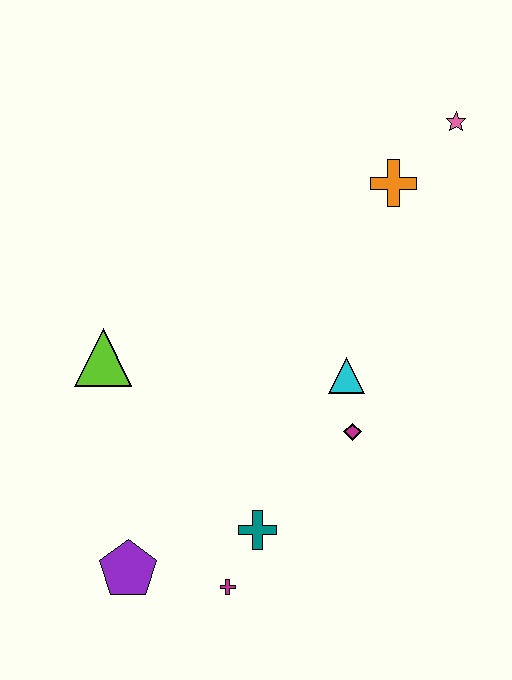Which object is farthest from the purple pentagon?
The pink star is farthest from the purple pentagon.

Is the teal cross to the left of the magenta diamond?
Yes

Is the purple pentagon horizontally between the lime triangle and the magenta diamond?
Yes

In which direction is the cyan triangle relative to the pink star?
The cyan triangle is below the pink star.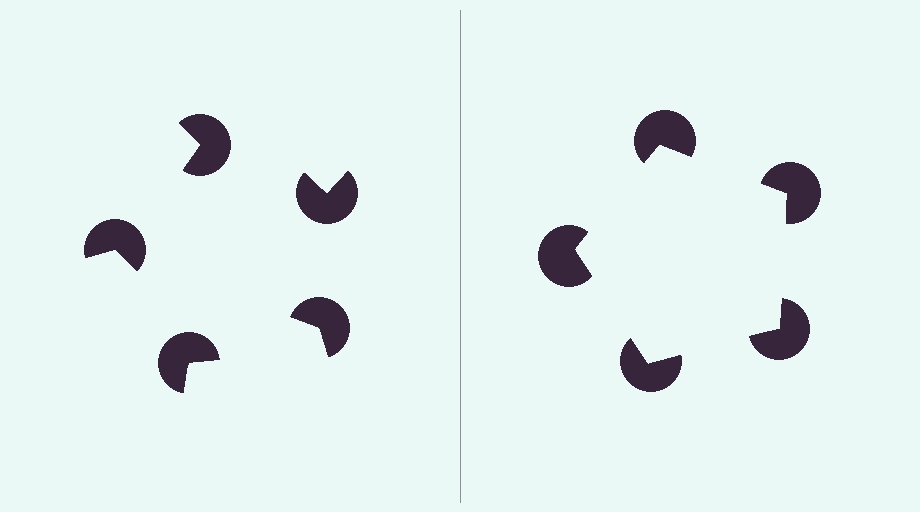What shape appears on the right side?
An illusory pentagon.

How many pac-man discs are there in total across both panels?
10 — 5 on each side.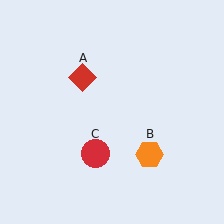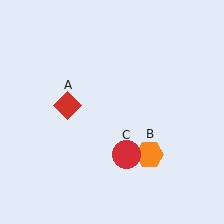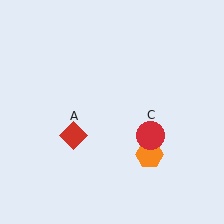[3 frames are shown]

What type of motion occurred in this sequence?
The red diamond (object A), red circle (object C) rotated counterclockwise around the center of the scene.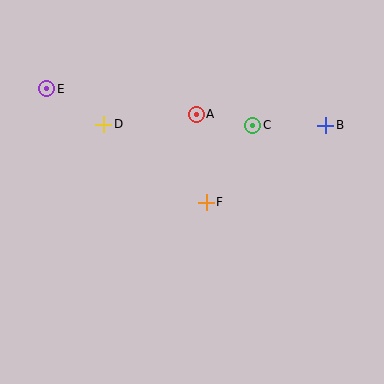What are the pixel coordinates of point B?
Point B is at (326, 125).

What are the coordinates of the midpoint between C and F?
The midpoint between C and F is at (229, 164).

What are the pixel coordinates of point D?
Point D is at (104, 124).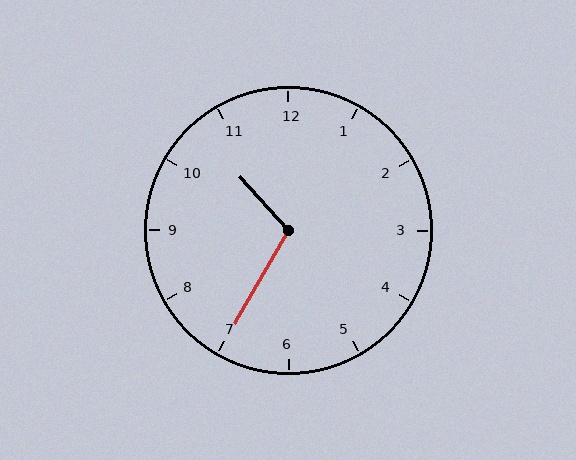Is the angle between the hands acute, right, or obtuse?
It is obtuse.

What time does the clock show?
10:35.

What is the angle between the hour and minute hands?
Approximately 108 degrees.